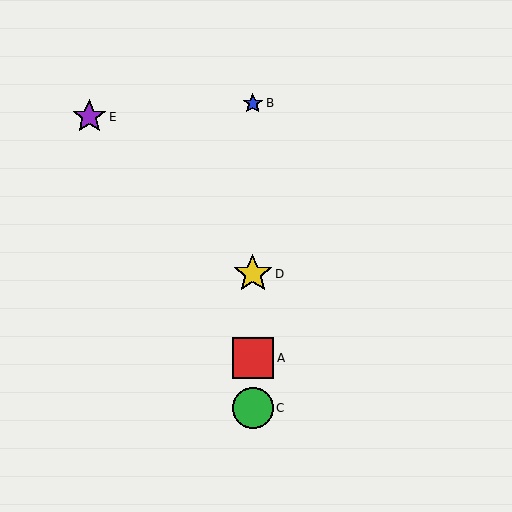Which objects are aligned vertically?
Objects A, B, C, D are aligned vertically.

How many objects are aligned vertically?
4 objects (A, B, C, D) are aligned vertically.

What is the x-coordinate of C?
Object C is at x≈253.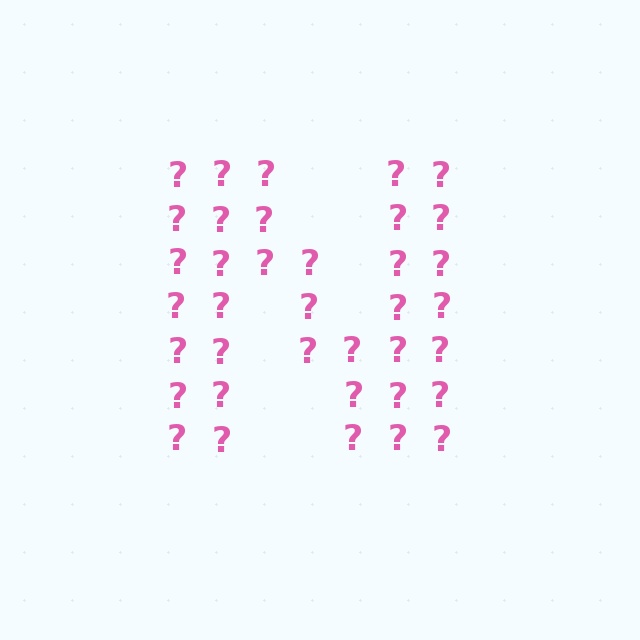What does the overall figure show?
The overall figure shows the letter N.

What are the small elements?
The small elements are question marks.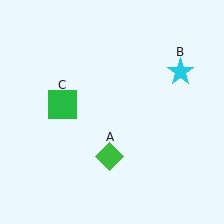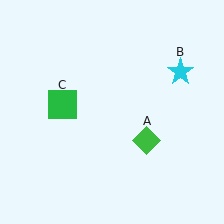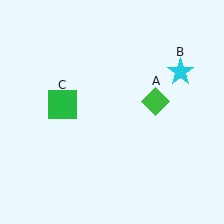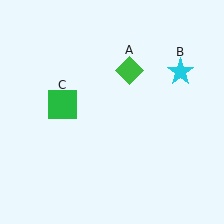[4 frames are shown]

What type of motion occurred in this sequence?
The green diamond (object A) rotated counterclockwise around the center of the scene.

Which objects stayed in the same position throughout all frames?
Cyan star (object B) and green square (object C) remained stationary.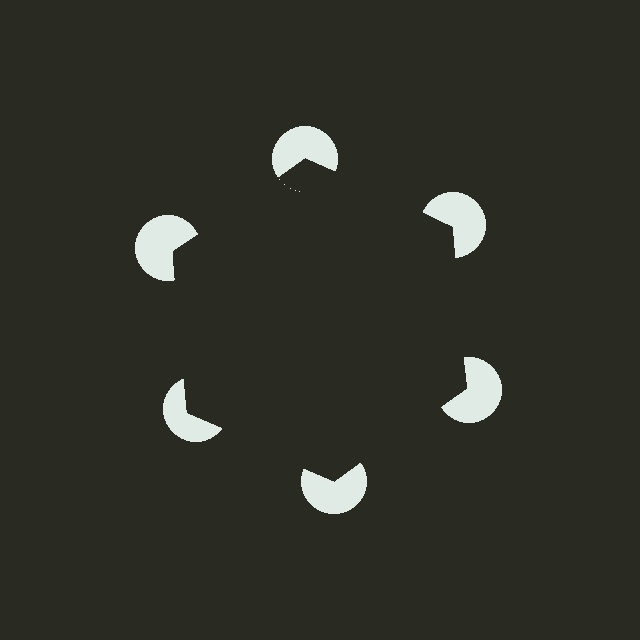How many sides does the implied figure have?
6 sides.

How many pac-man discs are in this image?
There are 6 — one at each vertex of the illusory hexagon.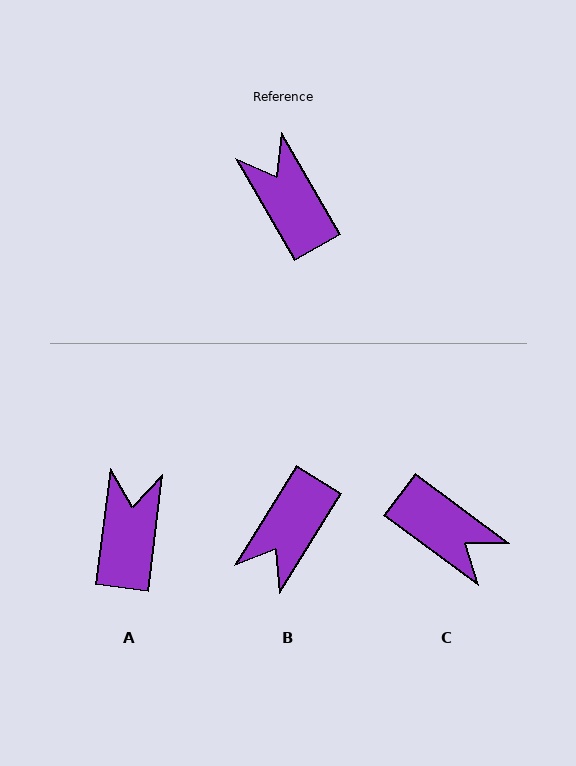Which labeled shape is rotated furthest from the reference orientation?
C, about 156 degrees away.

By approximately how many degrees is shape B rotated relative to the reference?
Approximately 118 degrees counter-clockwise.